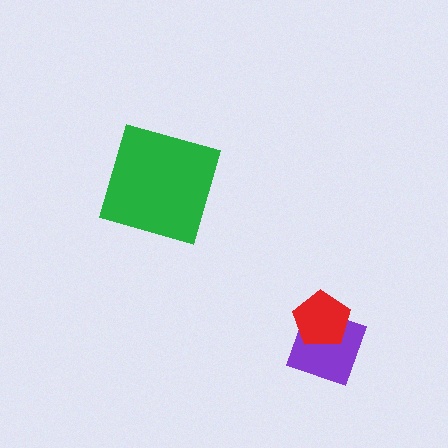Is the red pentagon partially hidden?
No, no other shape covers it.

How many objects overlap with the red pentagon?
1 object overlaps with the red pentagon.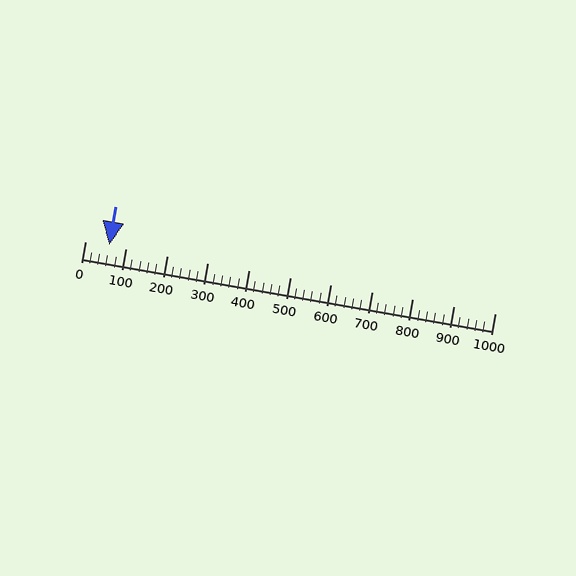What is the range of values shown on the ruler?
The ruler shows values from 0 to 1000.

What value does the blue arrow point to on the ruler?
The blue arrow points to approximately 60.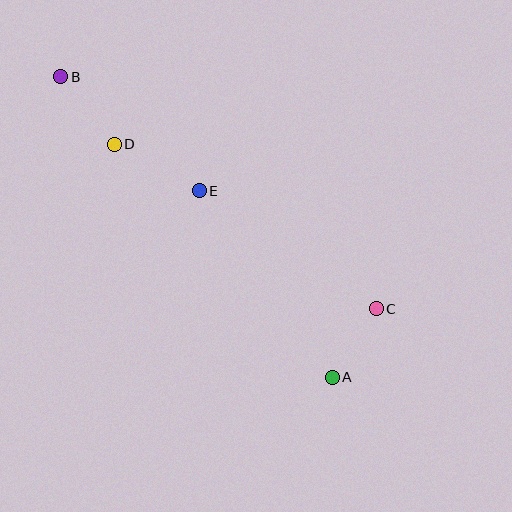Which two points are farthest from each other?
Points A and B are farthest from each other.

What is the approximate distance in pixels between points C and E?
The distance between C and E is approximately 213 pixels.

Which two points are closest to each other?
Points A and C are closest to each other.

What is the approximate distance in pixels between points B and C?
The distance between B and C is approximately 392 pixels.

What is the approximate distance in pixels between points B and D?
The distance between B and D is approximately 86 pixels.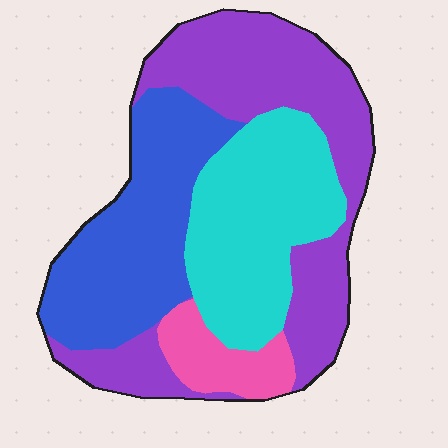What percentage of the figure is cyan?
Cyan takes up between a sixth and a third of the figure.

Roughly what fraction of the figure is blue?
Blue takes up about one quarter (1/4) of the figure.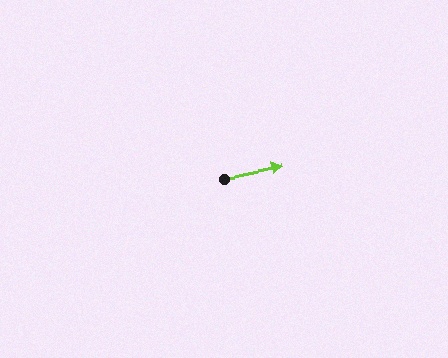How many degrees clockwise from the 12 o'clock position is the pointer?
Approximately 79 degrees.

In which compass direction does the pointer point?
East.